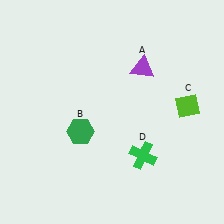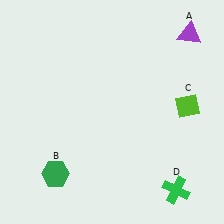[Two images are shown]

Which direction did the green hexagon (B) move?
The green hexagon (B) moved down.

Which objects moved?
The objects that moved are: the purple triangle (A), the green hexagon (B), the green cross (D).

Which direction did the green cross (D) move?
The green cross (D) moved down.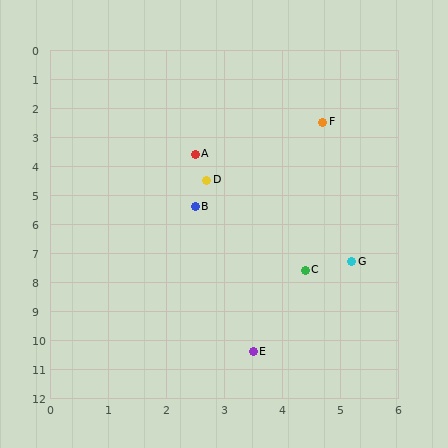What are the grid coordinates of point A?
Point A is at approximately (2.5, 3.6).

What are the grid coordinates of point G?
Point G is at approximately (5.2, 7.3).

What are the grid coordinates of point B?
Point B is at approximately (2.5, 5.4).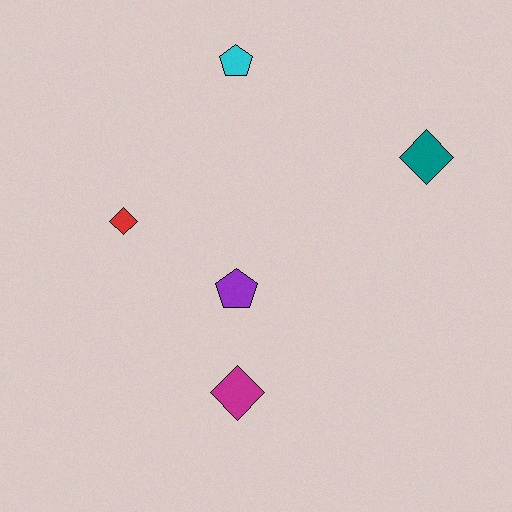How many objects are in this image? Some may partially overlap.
There are 5 objects.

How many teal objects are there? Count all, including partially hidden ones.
There is 1 teal object.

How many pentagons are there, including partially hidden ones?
There are 2 pentagons.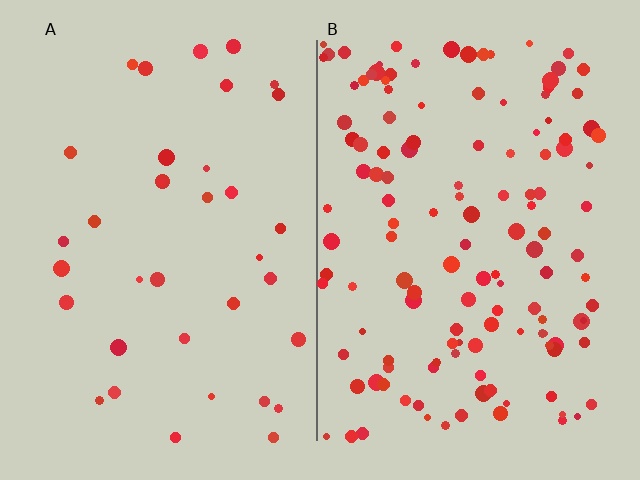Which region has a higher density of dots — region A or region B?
B (the right).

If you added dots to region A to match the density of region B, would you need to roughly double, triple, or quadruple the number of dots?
Approximately quadruple.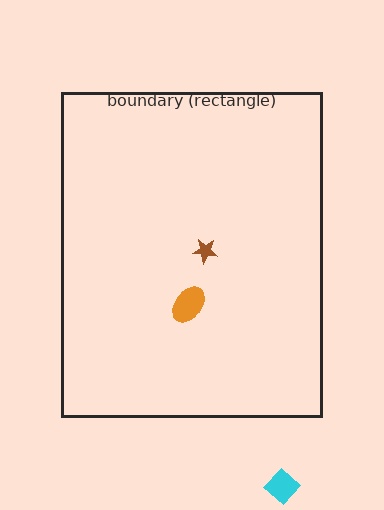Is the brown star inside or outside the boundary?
Inside.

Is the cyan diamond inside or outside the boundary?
Outside.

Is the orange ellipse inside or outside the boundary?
Inside.